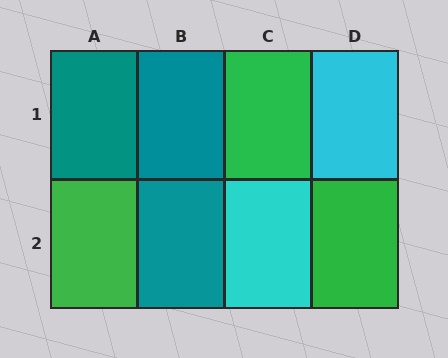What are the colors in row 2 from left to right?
Green, teal, cyan, green.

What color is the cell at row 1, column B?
Teal.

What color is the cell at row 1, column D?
Cyan.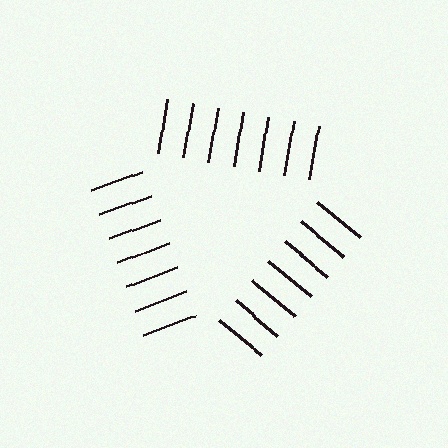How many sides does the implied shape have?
3 sides — the line-ends trace a triangle.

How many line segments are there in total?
21 — 7 along each of the 3 edges.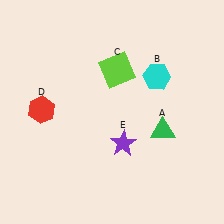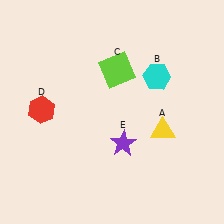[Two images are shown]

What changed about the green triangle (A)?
In Image 1, A is green. In Image 2, it changed to yellow.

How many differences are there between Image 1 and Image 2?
There is 1 difference between the two images.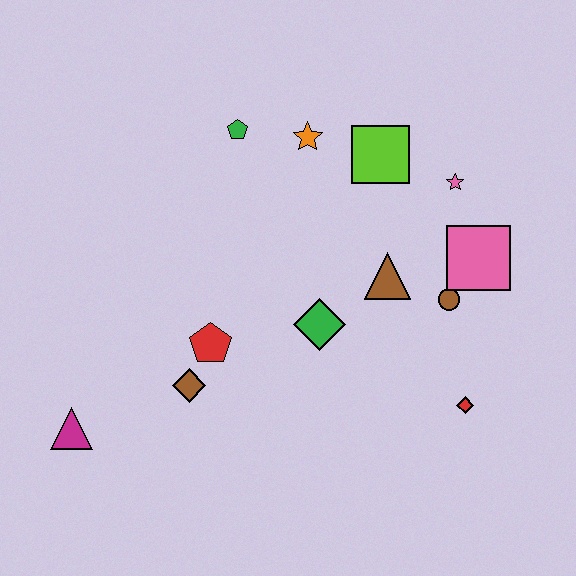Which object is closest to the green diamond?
The brown triangle is closest to the green diamond.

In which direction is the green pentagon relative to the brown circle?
The green pentagon is to the left of the brown circle.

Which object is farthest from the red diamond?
The magenta triangle is farthest from the red diamond.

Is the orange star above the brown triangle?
Yes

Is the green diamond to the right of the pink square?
No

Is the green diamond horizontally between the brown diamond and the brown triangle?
Yes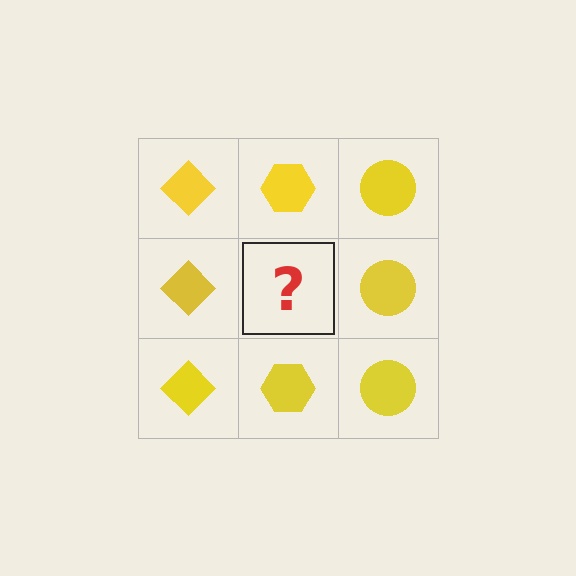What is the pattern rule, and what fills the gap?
The rule is that each column has a consistent shape. The gap should be filled with a yellow hexagon.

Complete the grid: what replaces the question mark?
The question mark should be replaced with a yellow hexagon.